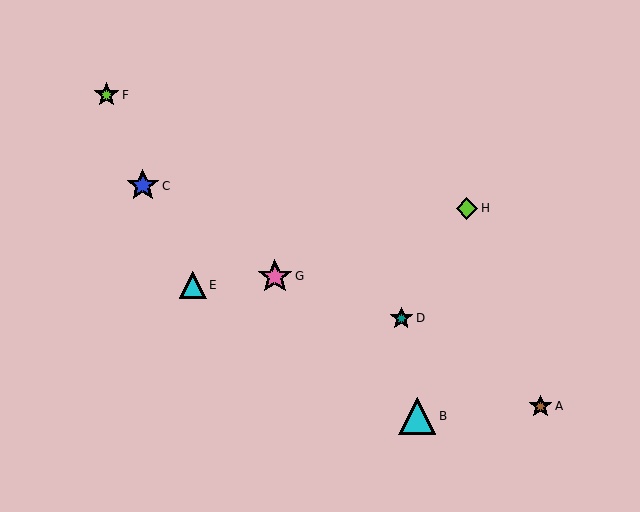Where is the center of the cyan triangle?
The center of the cyan triangle is at (193, 285).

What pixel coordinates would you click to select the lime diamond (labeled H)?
Click at (467, 208) to select the lime diamond H.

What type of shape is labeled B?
Shape B is a cyan triangle.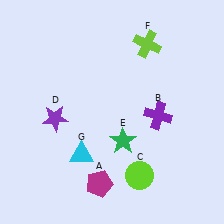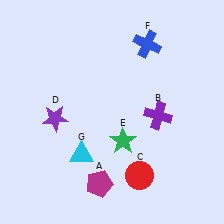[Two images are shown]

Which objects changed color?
C changed from lime to red. F changed from lime to blue.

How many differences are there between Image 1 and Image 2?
There are 2 differences between the two images.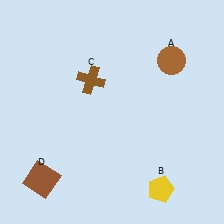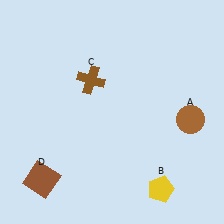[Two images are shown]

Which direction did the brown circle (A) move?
The brown circle (A) moved down.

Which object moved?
The brown circle (A) moved down.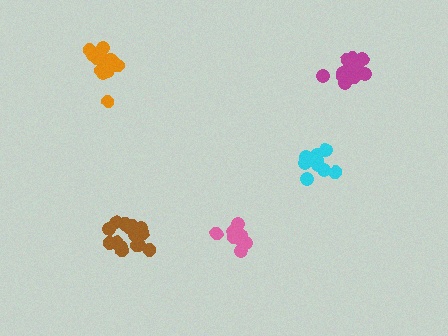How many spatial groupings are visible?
There are 5 spatial groupings.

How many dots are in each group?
Group 1: 14 dots, Group 2: 10 dots, Group 3: 14 dots, Group 4: 10 dots, Group 5: 16 dots (64 total).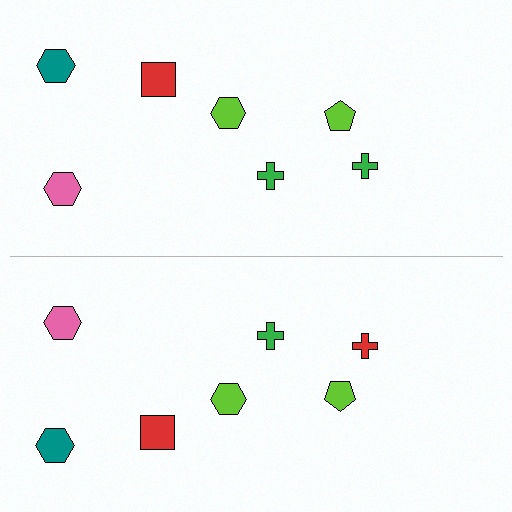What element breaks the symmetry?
The red cross on the bottom side breaks the symmetry — its mirror counterpart is green.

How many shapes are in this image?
There are 14 shapes in this image.